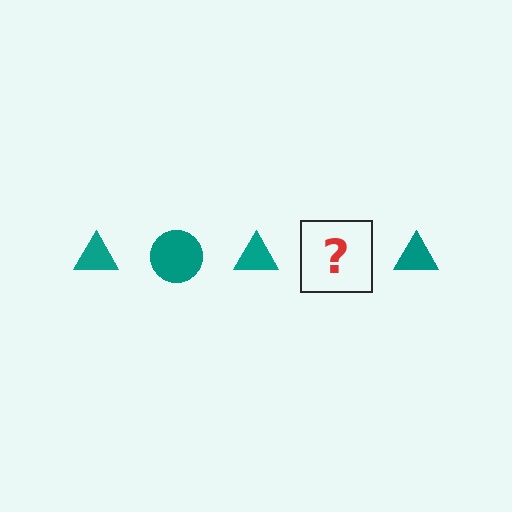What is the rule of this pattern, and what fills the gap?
The rule is that the pattern cycles through triangle, circle shapes in teal. The gap should be filled with a teal circle.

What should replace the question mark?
The question mark should be replaced with a teal circle.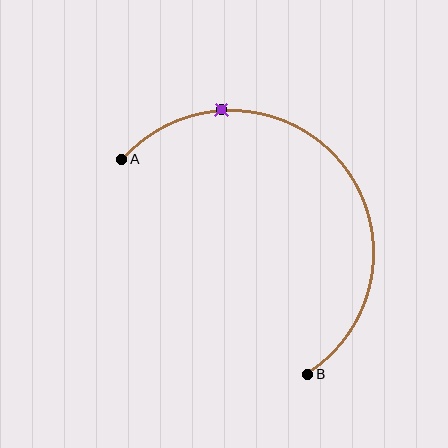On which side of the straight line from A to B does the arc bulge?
The arc bulges above and to the right of the straight line connecting A and B.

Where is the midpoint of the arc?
The arc midpoint is the point on the curve farthest from the straight line joining A and B. It sits above and to the right of that line.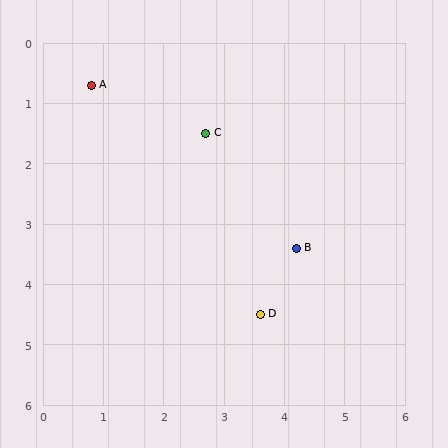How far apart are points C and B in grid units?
Points C and B are about 2.4 grid units apart.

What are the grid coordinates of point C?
Point C is at approximately (2.7, 1.5).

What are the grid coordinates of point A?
Point A is at approximately (0.8, 0.7).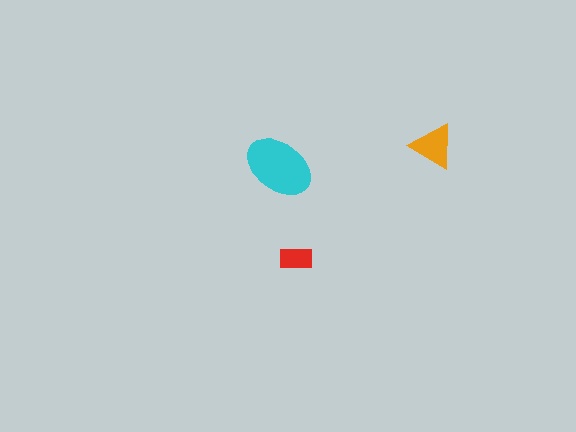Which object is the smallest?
The red rectangle.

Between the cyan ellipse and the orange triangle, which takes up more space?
The cyan ellipse.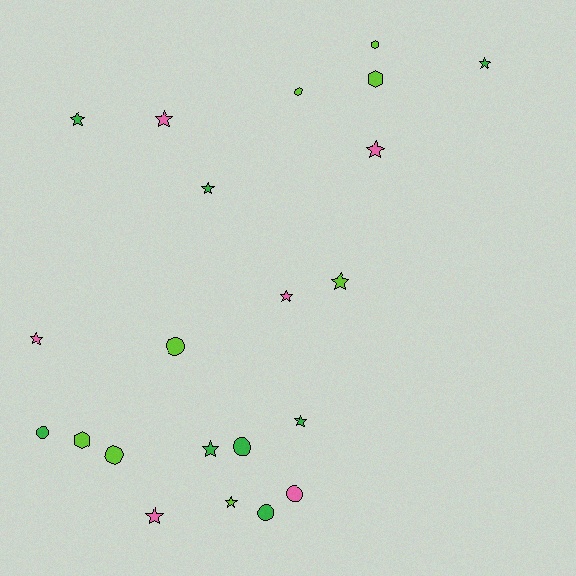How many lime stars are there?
There are 2 lime stars.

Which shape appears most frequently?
Star, with 12 objects.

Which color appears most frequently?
Lime, with 8 objects.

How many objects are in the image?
There are 22 objects.